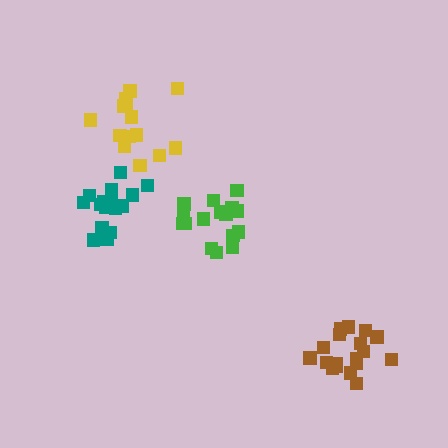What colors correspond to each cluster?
The clusters are colored: brown, green, teal, yellow.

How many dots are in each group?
Group 1: 18 dots, Group 2: 16 dots, Group 3: 17 dots, Group 4: 15 dots (66 total).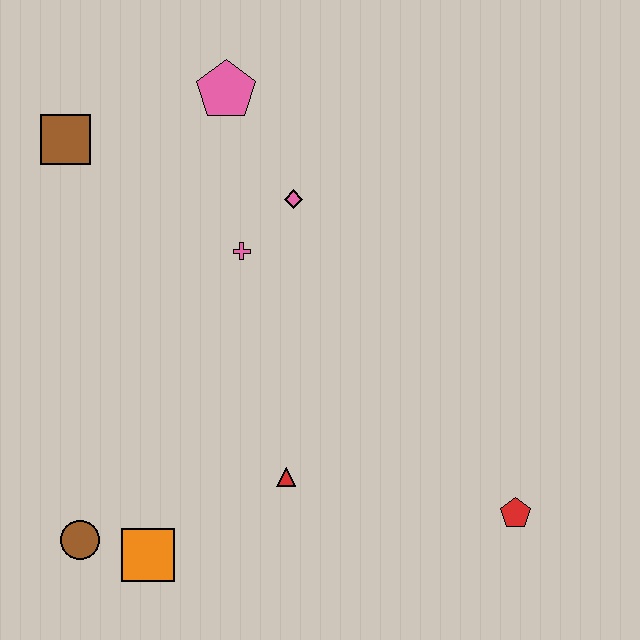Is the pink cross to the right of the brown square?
Yes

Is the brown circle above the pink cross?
No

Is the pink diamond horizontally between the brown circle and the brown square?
No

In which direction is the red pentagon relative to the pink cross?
The red pentagon is to the right of the pink cross.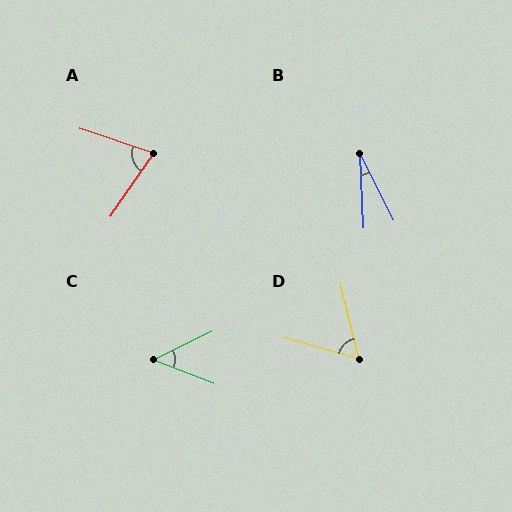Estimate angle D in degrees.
Approximately 60 degrees.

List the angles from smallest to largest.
B (24°), C (47°), D (60°), A (74°).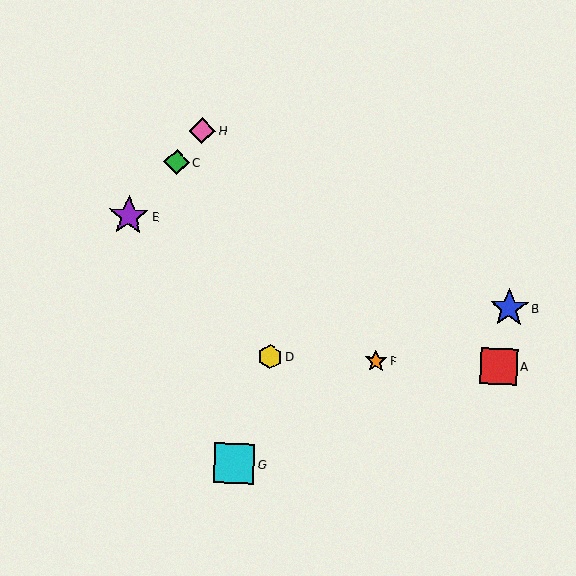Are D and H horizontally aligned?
No, D is at y≈357 and H is at y≈131.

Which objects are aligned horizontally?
Objects A, D, F are aligned horizontally.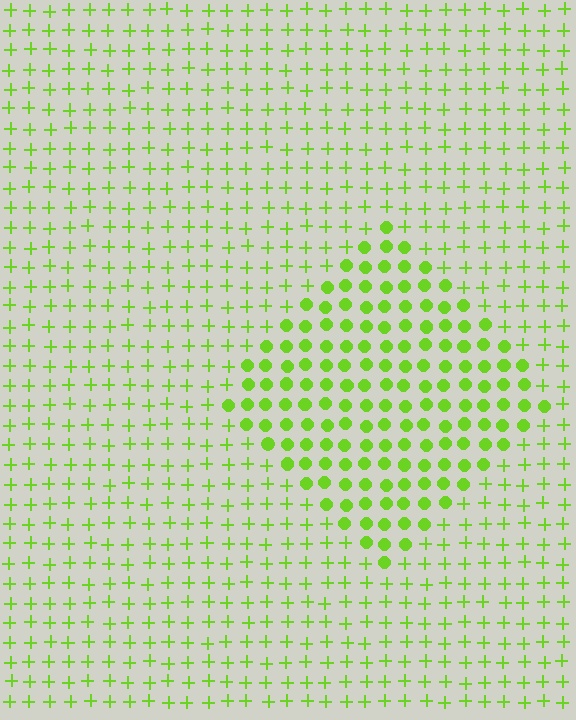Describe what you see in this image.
The image is filled with small lime elements arranged in a uniform grid. A diamond-shaped region contains circles, while the surrounding area contains plus signs. The boundary is defined purely by the change in element shape.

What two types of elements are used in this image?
The image uses circles inside the diamond region and plus signs outside it.